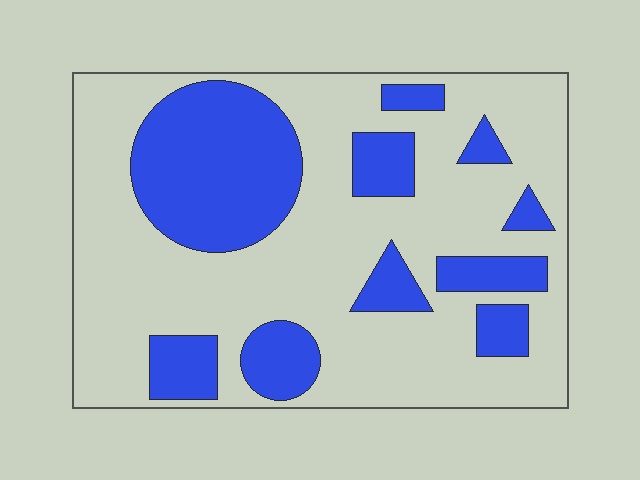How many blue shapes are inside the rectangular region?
10.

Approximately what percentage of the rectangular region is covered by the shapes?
Approximately 30%.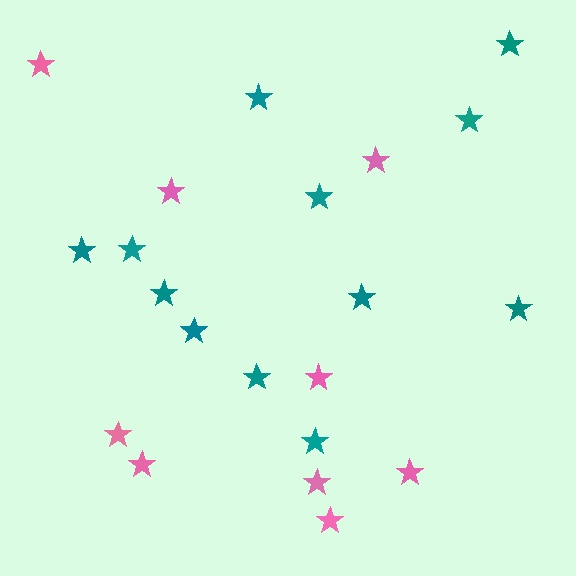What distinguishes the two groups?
There are 2 groups: one group of pink stars (9) and one group of teal stars (12).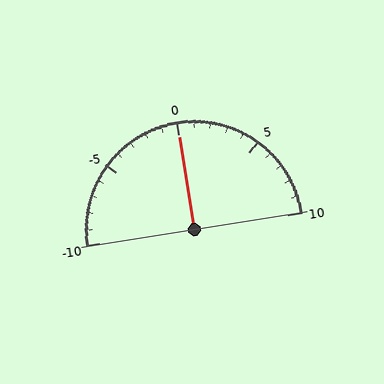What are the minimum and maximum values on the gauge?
The gauge ranges from -10 to 10.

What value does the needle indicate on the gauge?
The needle indicates approximately 0.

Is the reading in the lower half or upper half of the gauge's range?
The reading is in the upper half of the range (-10 to 10).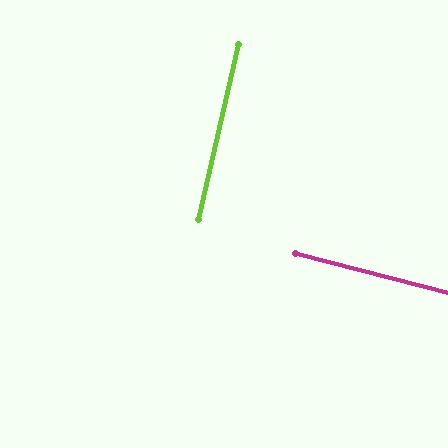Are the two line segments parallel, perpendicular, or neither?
Perpendicular — they meet at approximately 88°.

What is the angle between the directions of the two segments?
Approximately 88 degrees.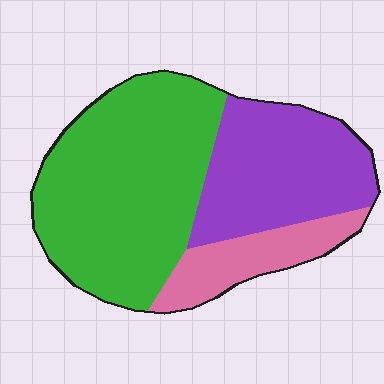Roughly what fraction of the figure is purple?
Purple covers roughly 30% of the figure.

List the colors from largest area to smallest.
From largest to smallest: green, purple, pink.